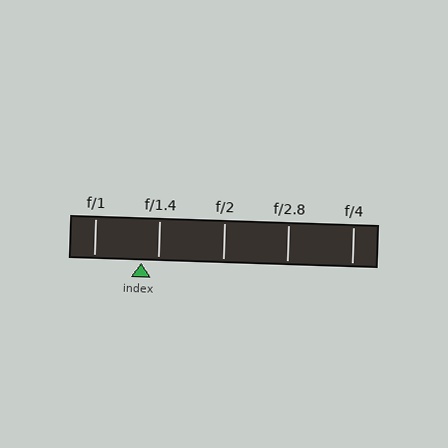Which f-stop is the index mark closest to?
The index mark is closest to f/1.4.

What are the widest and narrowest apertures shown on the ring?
The widest aperture shown is f/1 and the narrowest is f/4.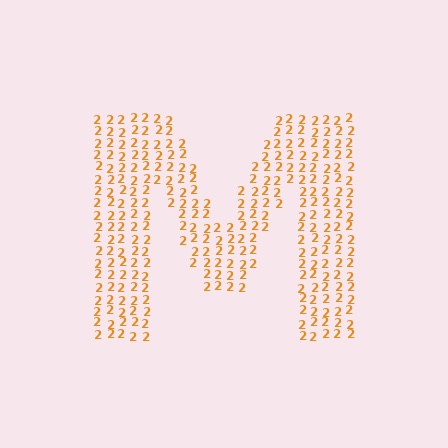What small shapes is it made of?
It is made of small digit 2's.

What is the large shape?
The large shape is the letter M.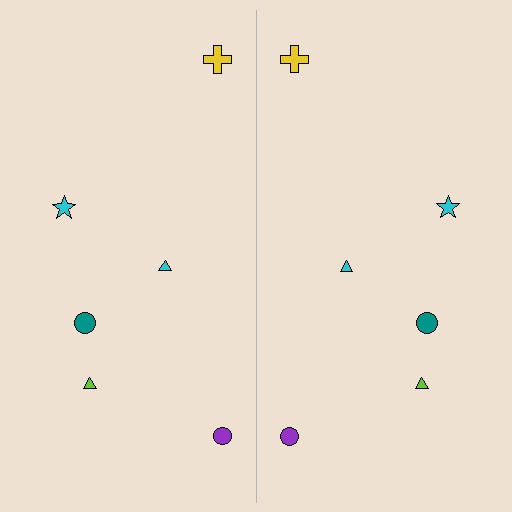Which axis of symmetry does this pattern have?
The pattern has a vertical axis of symmetry running through the center of the image.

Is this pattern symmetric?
Yes, this pattern has bilateral (reflection) symmetry.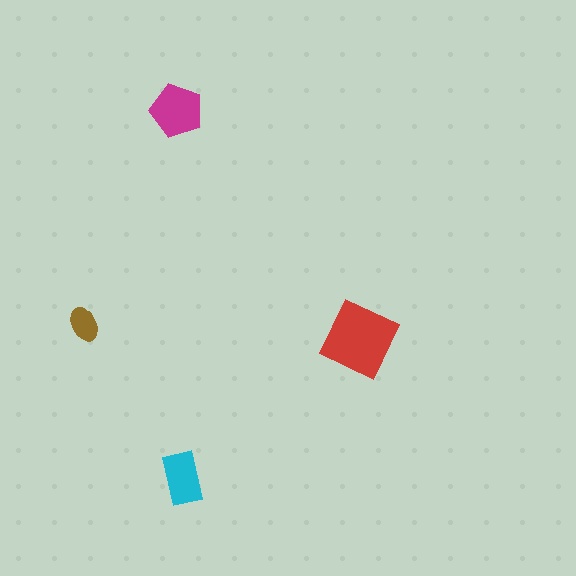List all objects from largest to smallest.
The red diamond, the magenta pentagon, the cyan rectangle, the brown ellipse.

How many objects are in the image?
There are 4 objects in the image.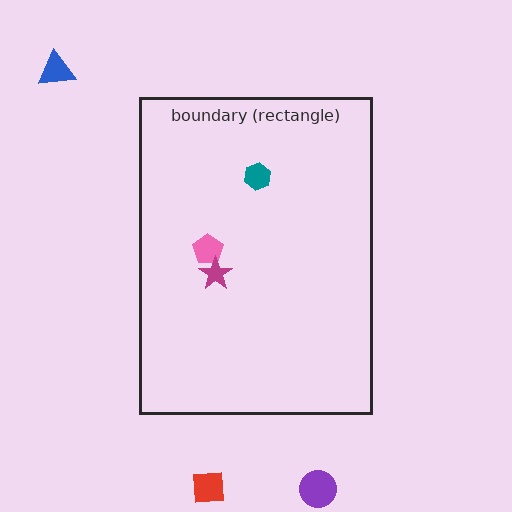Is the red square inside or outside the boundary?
Outside.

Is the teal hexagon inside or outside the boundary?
Inside.